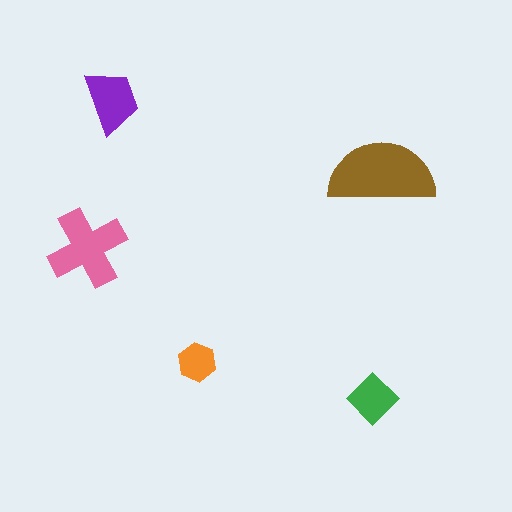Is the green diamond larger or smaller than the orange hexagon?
Larger.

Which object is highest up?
The purple trapezoid is topmost.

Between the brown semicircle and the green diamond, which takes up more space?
The brown semicircle.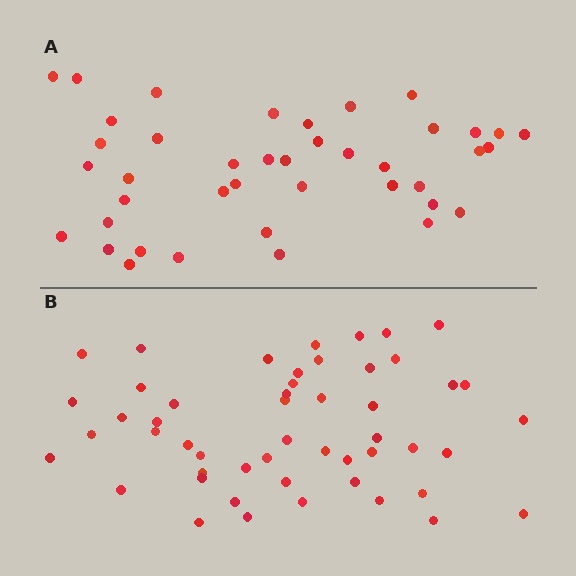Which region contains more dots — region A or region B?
Region B (the bottom region) has more dots.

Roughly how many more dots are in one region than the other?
Region B has roughly 10 or so more dots than region A.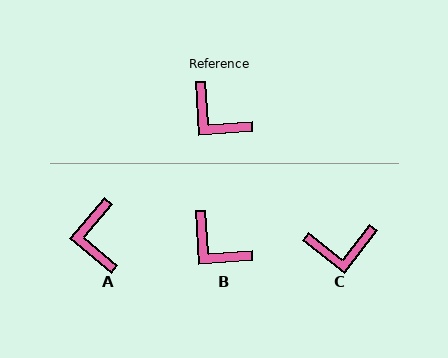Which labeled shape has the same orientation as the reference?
B.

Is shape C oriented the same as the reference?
No, it is off by about 48 degrees.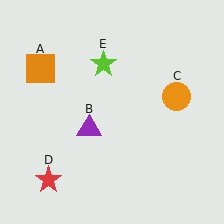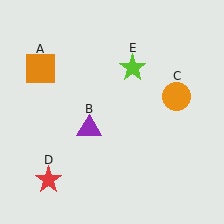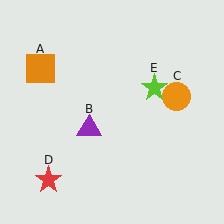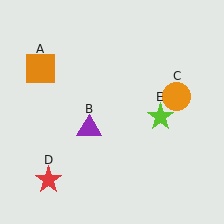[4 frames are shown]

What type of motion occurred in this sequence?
The lime star (object E) rotated clockwise around the center of the scene.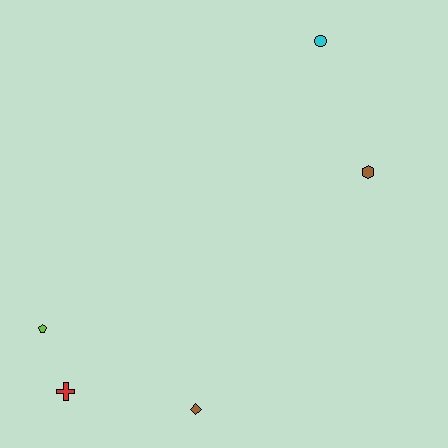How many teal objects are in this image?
There are no teal objects.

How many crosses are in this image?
There is 1 cross.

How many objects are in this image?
There are 5 objects.